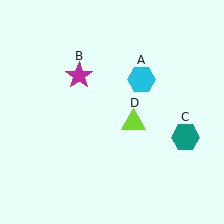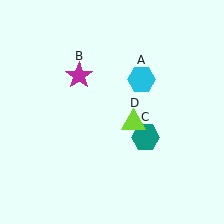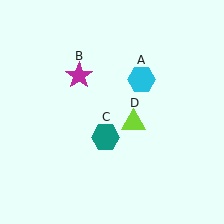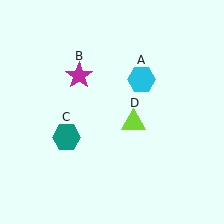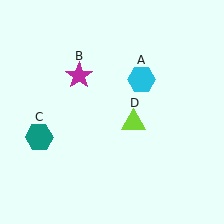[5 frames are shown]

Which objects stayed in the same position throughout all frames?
Cyan hexagon (object A) and magenta star (object B) and lime triangle (object D) remained stationary.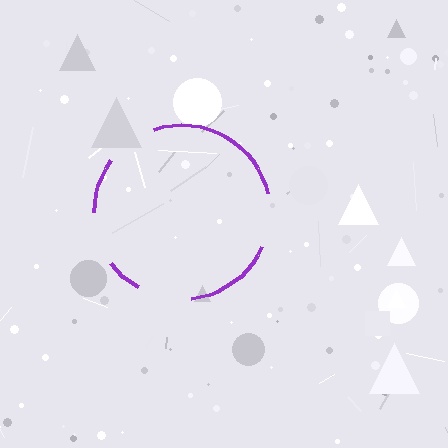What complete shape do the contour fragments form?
The contour fragments form a circle.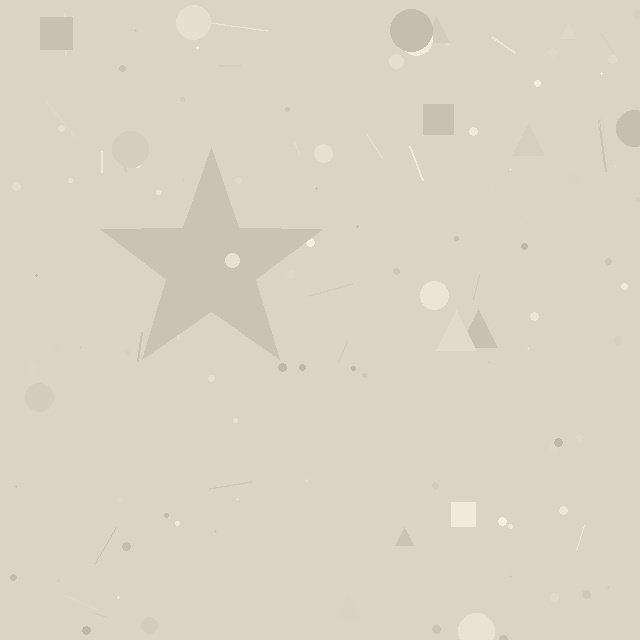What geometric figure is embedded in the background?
A star is embedded in the background.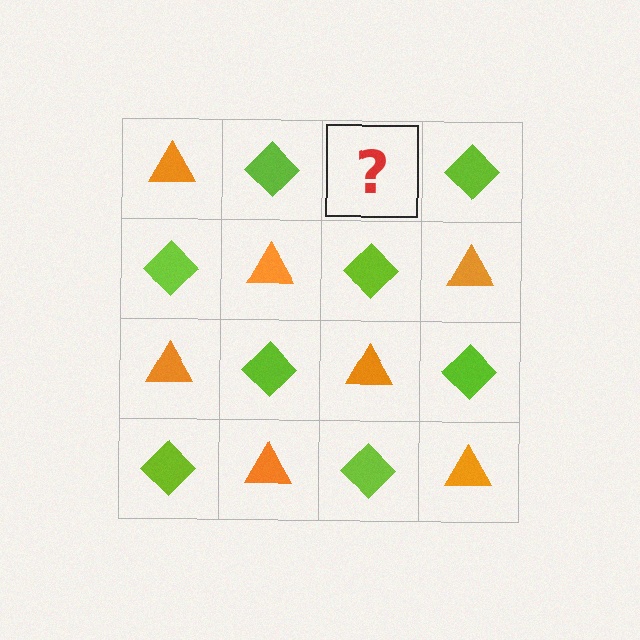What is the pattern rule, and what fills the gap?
The rule is that it alternates orange triangle and lime diamond in a checkerboard pattern. The gap should be filled with an orange triangle.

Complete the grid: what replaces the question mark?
The question mark should be replaced with an orange triangle.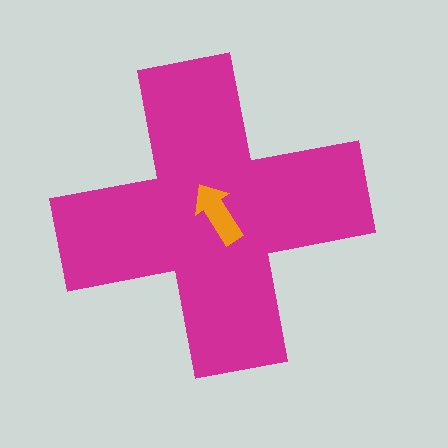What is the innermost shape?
The orange arrow.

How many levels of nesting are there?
2.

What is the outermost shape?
The magenta cross.